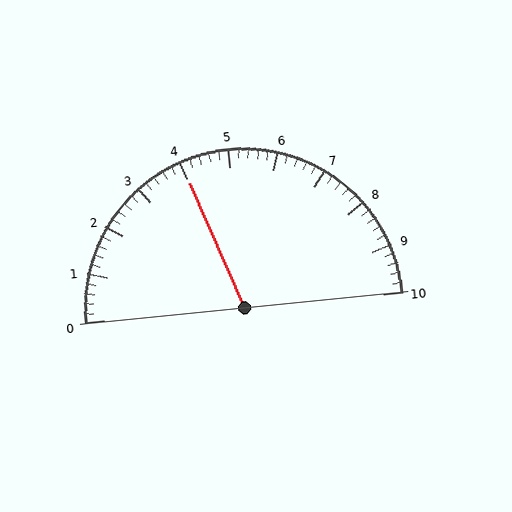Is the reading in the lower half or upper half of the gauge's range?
The reading is in the lower half of the range (0 to 10).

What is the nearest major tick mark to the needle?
The nearest major tick mark is 4.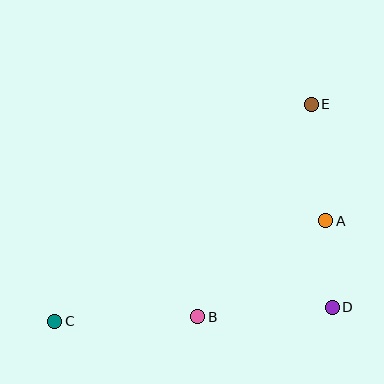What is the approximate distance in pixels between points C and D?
The distance between C and D is approximately 278 pixels.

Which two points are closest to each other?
Points A and D are closest to each other.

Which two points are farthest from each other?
Points C and E are farthest from each other.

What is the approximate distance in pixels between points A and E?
The distance between A and E is approximately 118 pixels.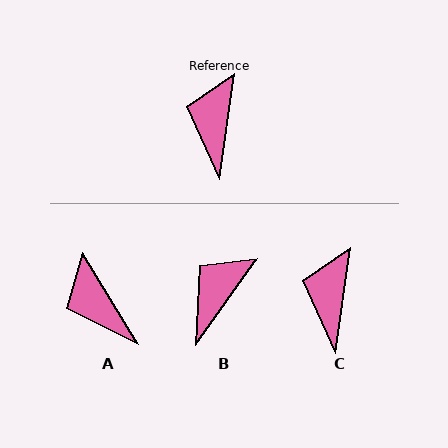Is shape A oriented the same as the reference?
No, it is off by about 39 degrees.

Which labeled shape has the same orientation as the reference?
C.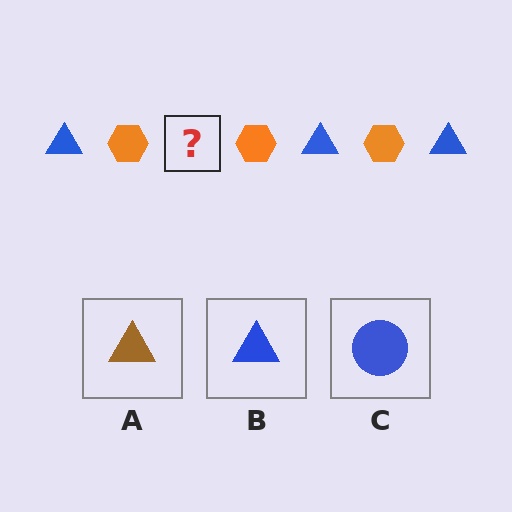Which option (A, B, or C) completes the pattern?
B.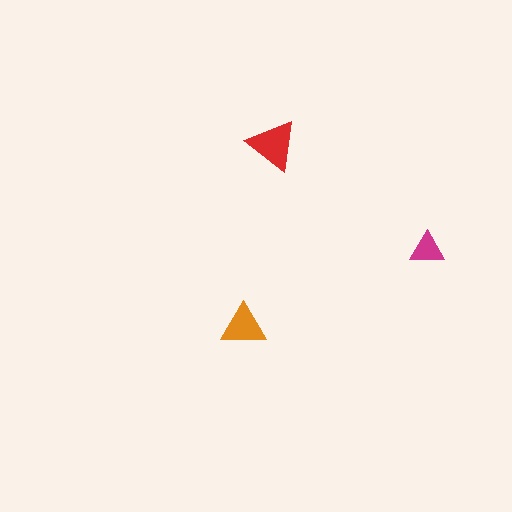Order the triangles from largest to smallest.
the red one, the orange one, the magenta one.